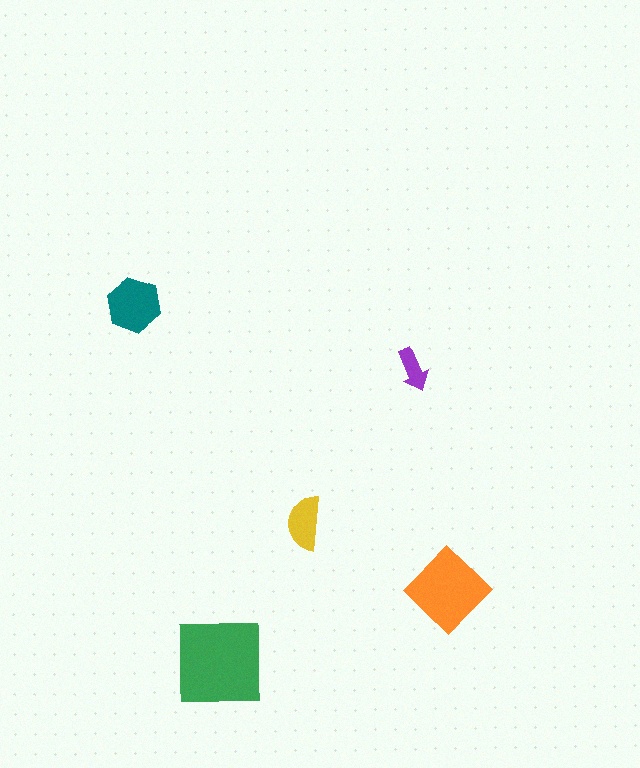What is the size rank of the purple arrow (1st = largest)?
5th.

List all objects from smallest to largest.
The purple arrow, the yellow semicircle, the teal hexagon, the orange diamond, the green square.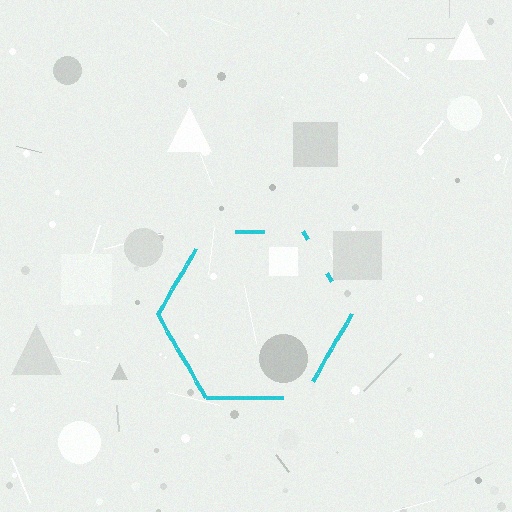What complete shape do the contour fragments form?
The contour fragments form a hexagon.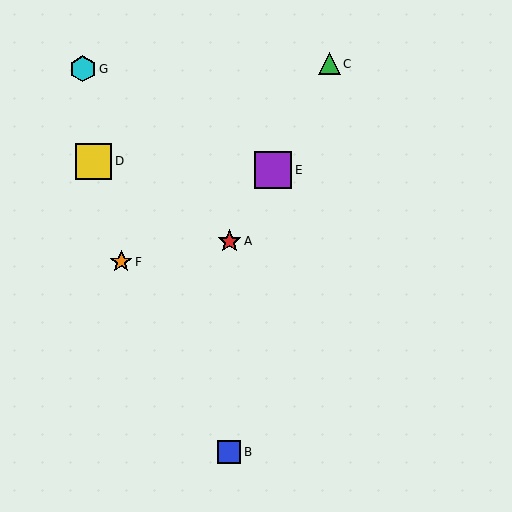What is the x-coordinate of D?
Object D is at x≈94.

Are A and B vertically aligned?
Yes, both are at x≈229.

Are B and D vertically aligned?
No, B is at x≈229 and D is at x≈94.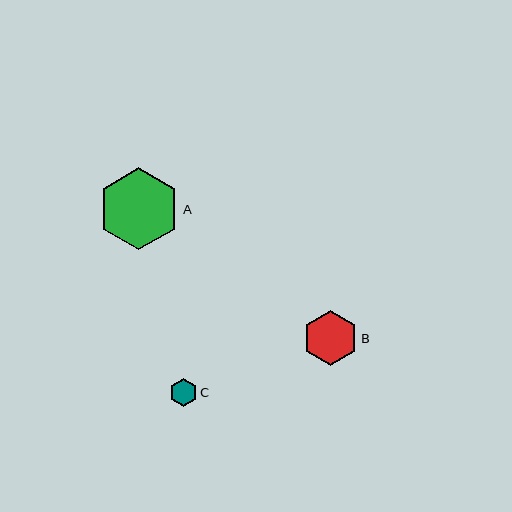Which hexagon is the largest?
Hexagon A is the largest with a size of approximately 82 pixels.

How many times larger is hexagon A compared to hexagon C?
Hexagon A is approximately 3.0 times the size of hexagon C.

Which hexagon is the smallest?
Hexagon C is the smallest with a size of approximately 27 pixels.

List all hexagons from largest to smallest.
From largest to smallest: A, B, C.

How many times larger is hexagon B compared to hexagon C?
Hexagon B is approximately 2.0 times the size of hexagon C.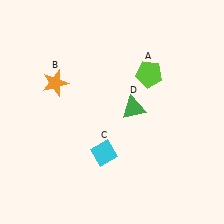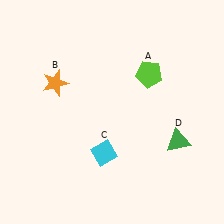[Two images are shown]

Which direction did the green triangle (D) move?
The green triangle (D) moved right.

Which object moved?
The green triangle (D) moved right.